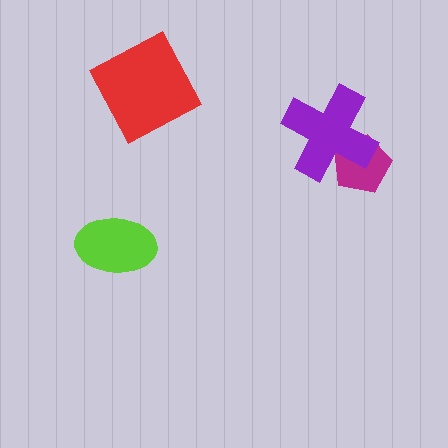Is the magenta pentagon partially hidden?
Yes, it is partially covered by another shape.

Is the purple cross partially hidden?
No, no other shape covers it.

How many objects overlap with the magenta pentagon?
1 object overlaps with the magenta pentagon.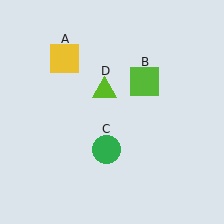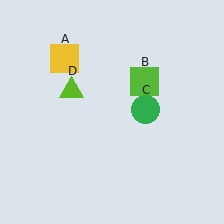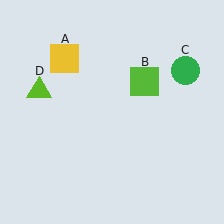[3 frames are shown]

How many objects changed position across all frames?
2 objects changed position: green circle (object C), lime triangle (object D).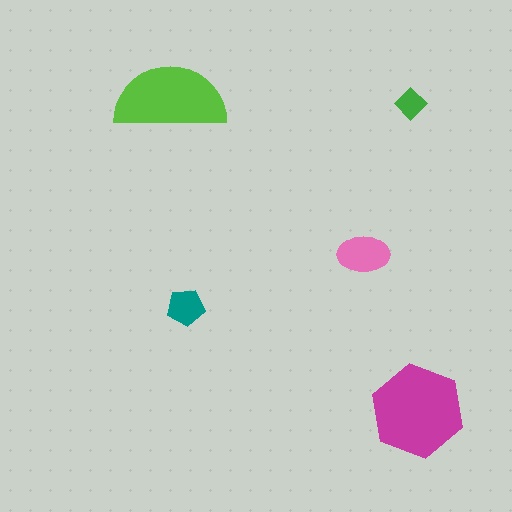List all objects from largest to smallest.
The magenta hexagon, the lime semicircle, the pink ellipse, the teal pentagon, the green diamond.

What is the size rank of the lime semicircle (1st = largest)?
2nd.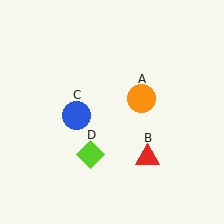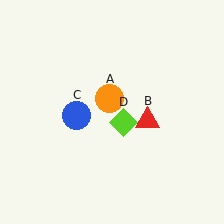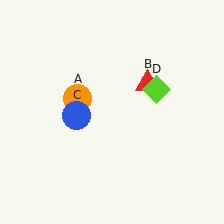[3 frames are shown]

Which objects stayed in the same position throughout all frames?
Blue circle (object C) remained stationary.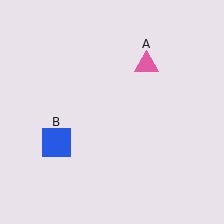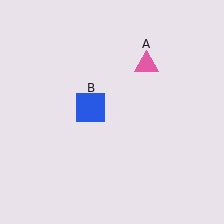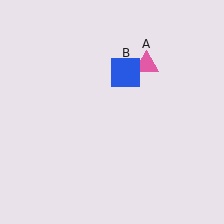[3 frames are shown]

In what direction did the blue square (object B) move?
The blue square (object B) moved up and to the right.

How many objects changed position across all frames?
1 object changed position: blue square (object B).